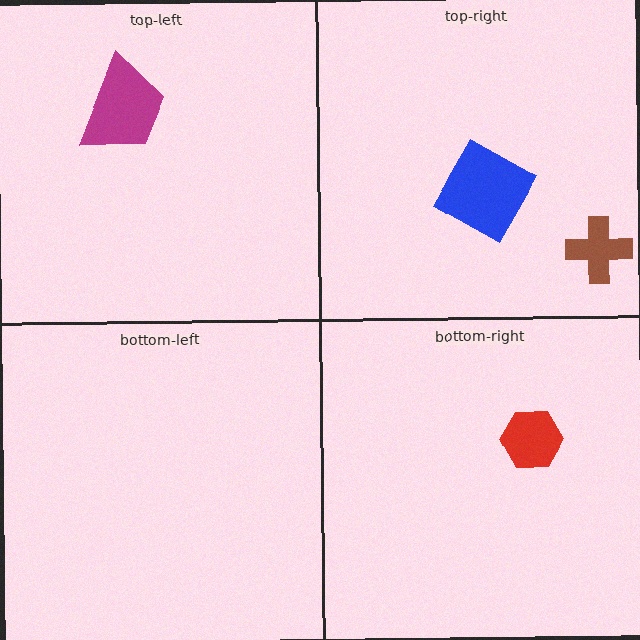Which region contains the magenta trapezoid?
The top-left region.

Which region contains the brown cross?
The top-right region.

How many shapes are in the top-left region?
1.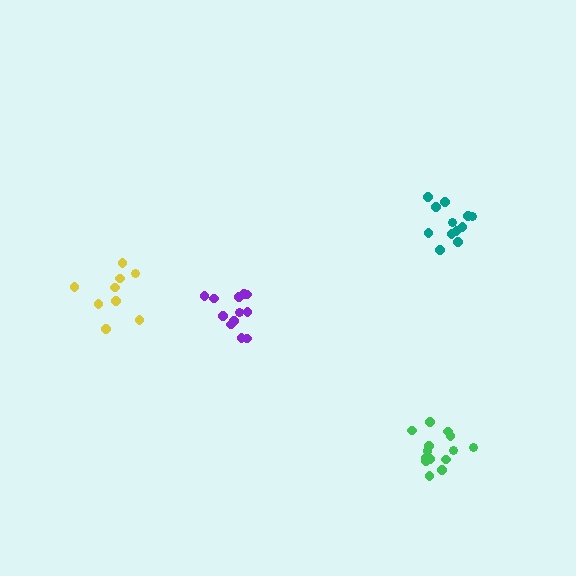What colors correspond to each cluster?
The clusters are colored: yellow, green, purple, teal.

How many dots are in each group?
Group 1: 9 dots, Group 2: 14 dots, Group 3: 12 dots, Group 4: 12 dots (47 total).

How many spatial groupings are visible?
There are 4 spatial groupings.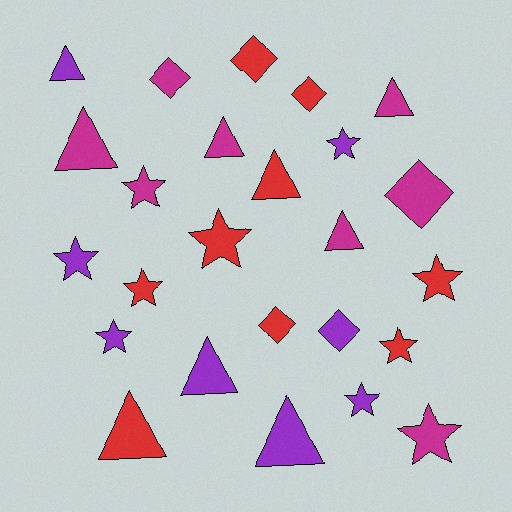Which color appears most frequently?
Red, with 9 objects.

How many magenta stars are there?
There are 2 magenta stars.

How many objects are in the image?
There are 25 objects.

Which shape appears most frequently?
Star, with 10 objects.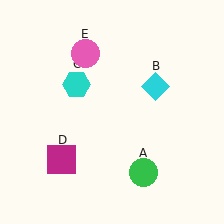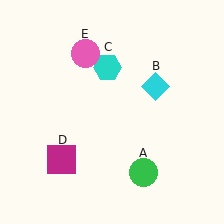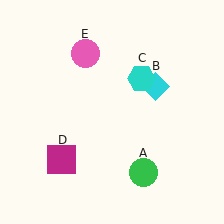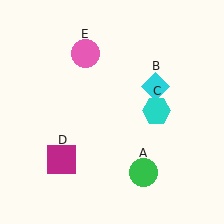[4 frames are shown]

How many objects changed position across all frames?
1 object changed position: cyan hexagon (object C).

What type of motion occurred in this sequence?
The cyan hexagon (object C) rotated clockwise around the center of the scene.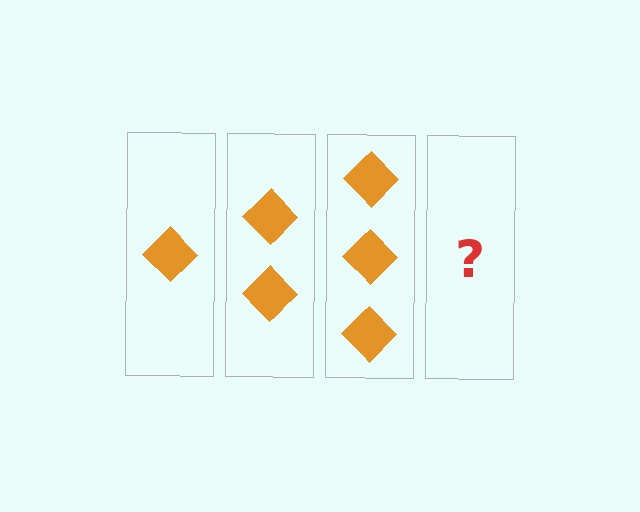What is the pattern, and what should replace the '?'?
The pattern is that each step adds one more diamond. The '?' should be 4 diamonds.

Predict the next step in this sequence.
The next step is 4 diamonds.